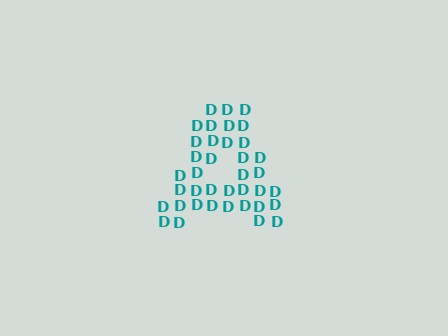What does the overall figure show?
The overall figure shows the letter A.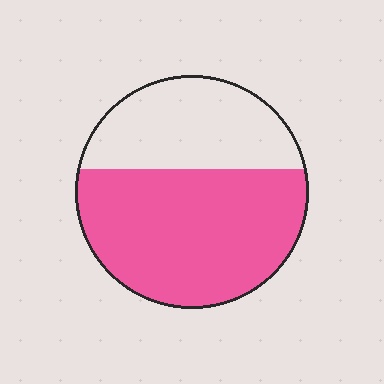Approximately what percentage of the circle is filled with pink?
Approximately 60%.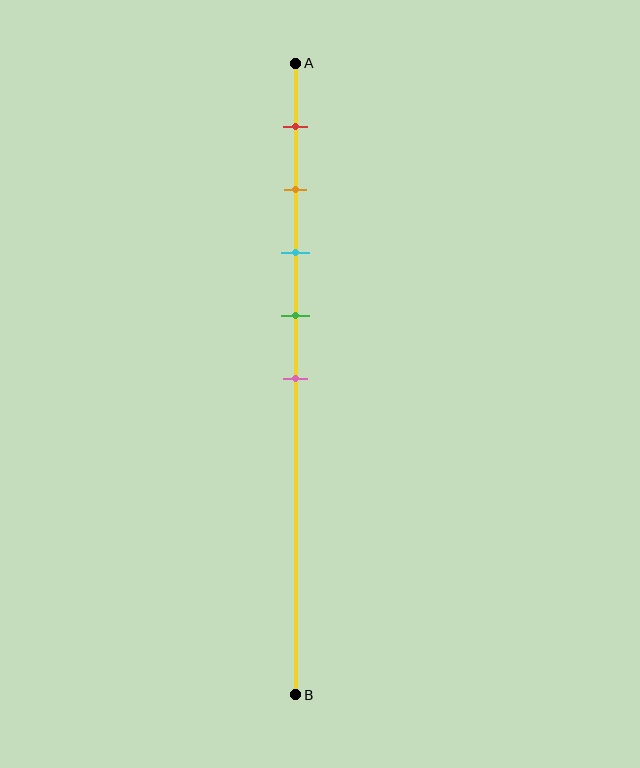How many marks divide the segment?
There are 5 marks dividing the segment.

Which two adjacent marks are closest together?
The orange and cyan marks are the closest adjacent pair.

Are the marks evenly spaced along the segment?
Yes, the marks are approximately evenly spaced.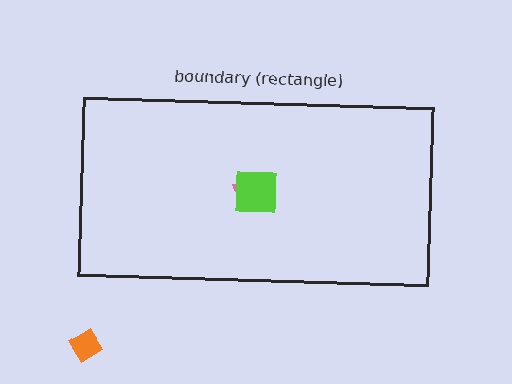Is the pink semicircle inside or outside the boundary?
Inside.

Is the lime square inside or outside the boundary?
Inside.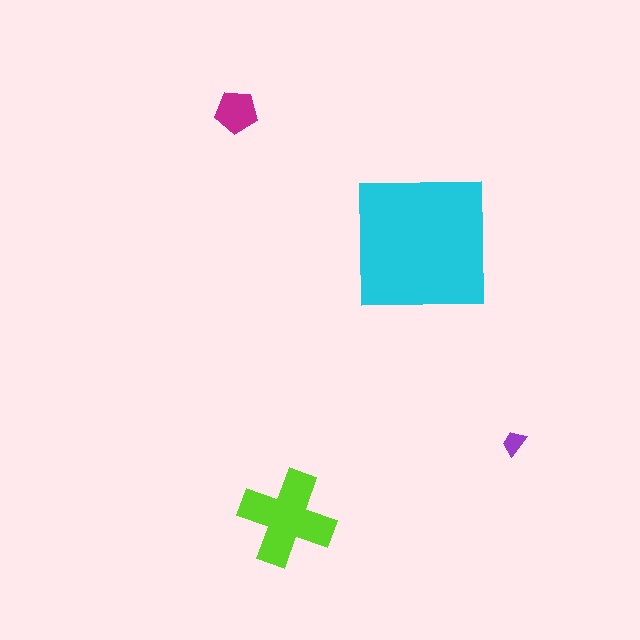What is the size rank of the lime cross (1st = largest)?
2nd.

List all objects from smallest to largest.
The purple trapezoid, the magenta pentagon, the lime cross, the cyan square.